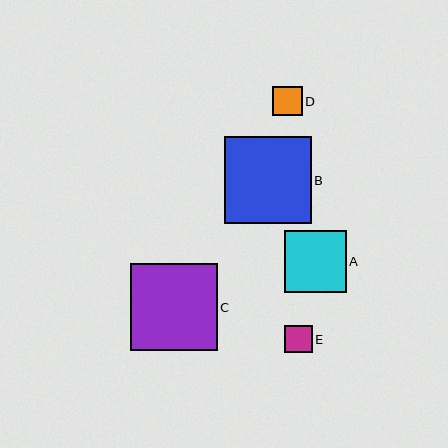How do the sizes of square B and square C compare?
Square B and square C are approximately the same size.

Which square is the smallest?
Square E is the smallest with a size of approximately 27 pixels.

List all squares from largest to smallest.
From largest to smallest: B, C, A, D, E.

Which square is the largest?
Square B is the largest with a size of approximately 87 pixels.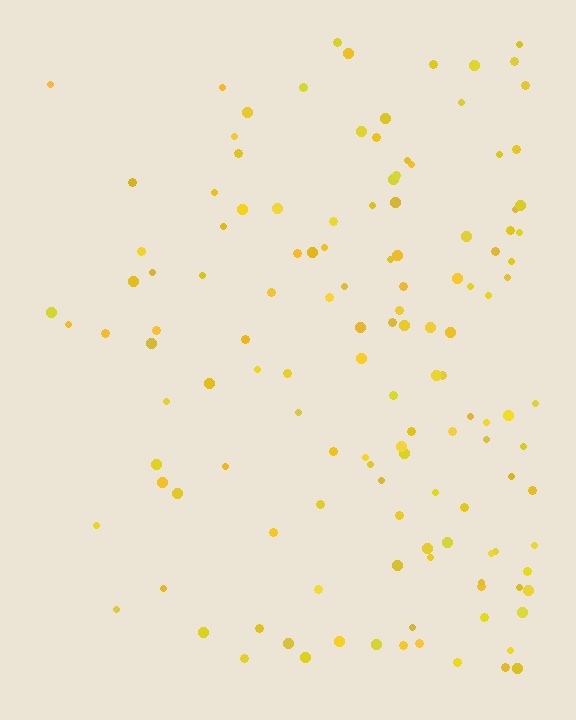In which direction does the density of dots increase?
From left to right, with the right side densest.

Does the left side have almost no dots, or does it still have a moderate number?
Still a moderate number, just noticeably fewer than the right.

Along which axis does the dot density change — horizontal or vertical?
Horizontal.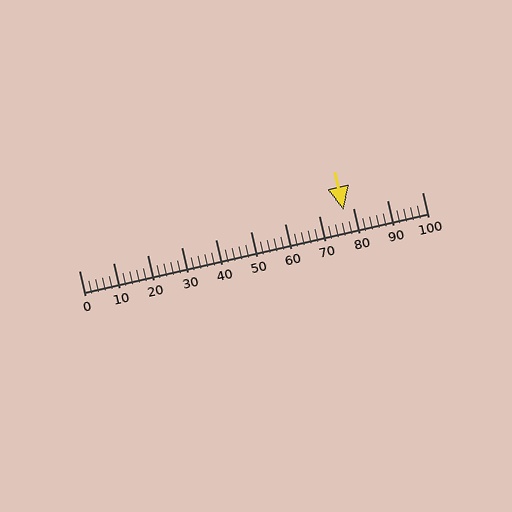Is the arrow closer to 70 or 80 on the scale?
The arrow is closer to 80.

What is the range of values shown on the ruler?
The ruler shows values from 0 to 100.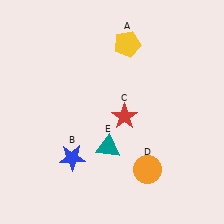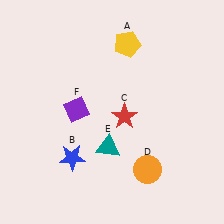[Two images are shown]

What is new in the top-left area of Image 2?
A purple diamond (F) was added in the top-left area of Image 2.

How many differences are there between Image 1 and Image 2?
There is 1 difference between the two images.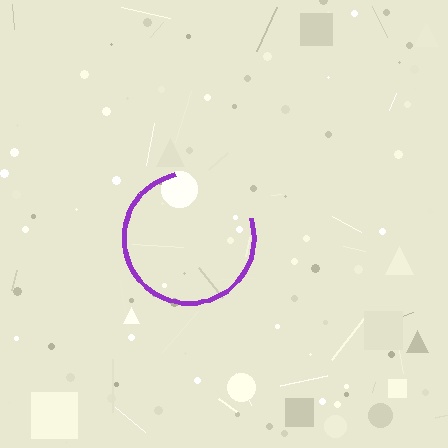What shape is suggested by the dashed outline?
The dashed outline suggests a circle.